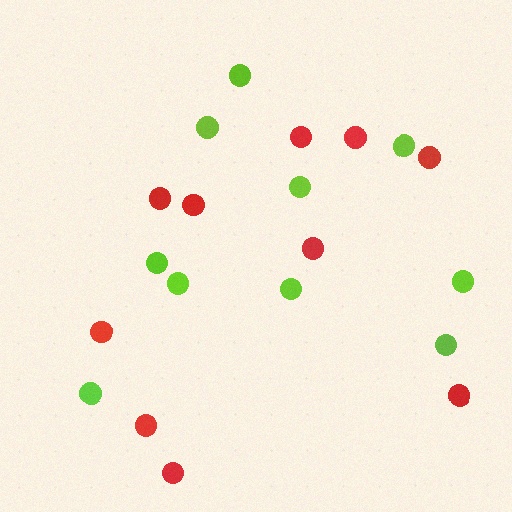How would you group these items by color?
There are 2 groups: one group of red circles (10) and one group of lime circles (10).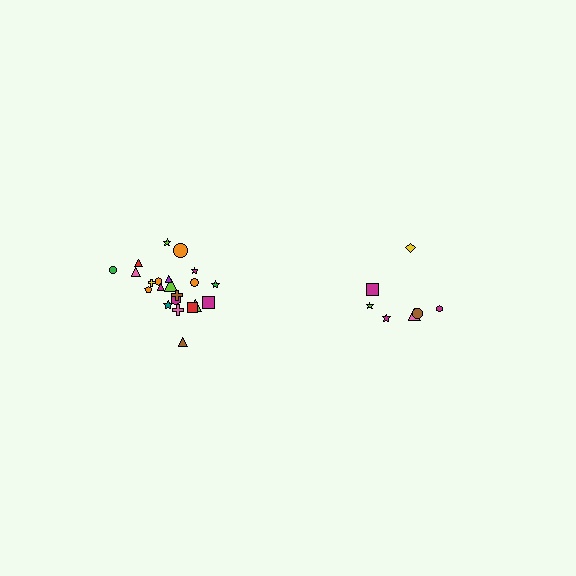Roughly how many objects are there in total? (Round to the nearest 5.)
Roughly 30 objects in total.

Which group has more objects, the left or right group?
The left group.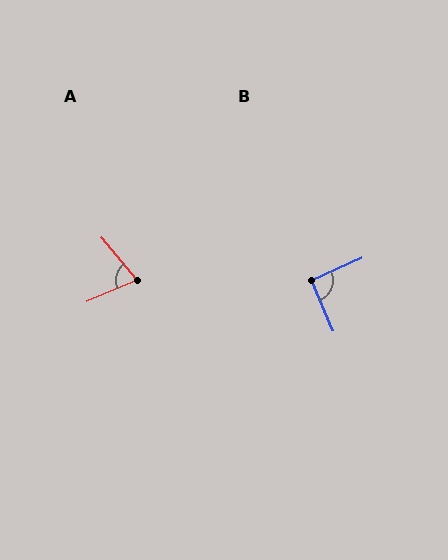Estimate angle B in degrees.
Approximately 91 degrees.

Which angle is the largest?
B, at approximately 91 degrees.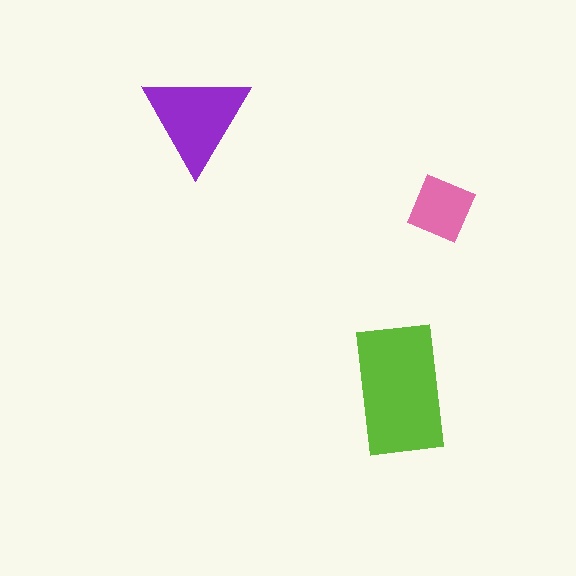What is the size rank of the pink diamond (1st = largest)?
3rd.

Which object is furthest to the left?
The purple triangle is leftmost.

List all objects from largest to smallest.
The lime rectangle, the purple triangle, the pink diamond.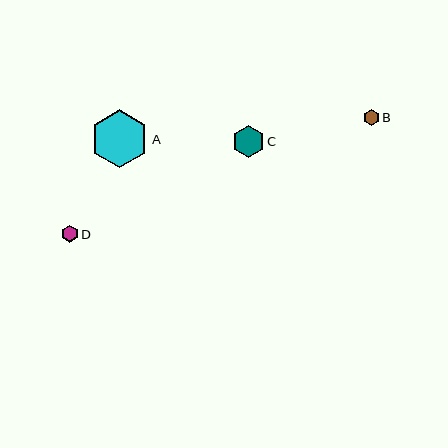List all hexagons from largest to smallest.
From largest to smallest: A, C, D, B.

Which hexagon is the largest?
Hexagon A is the largest with a size of approximately 58 pixels.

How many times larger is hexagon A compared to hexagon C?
Hexagon A is approximately 1.8 times the size of hexagon C.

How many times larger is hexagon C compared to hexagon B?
Hexagon C is approximately 2.0 times the size of hexagon B.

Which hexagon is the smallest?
Hexagon B is the smallest with a size of approximately 16 pixels.